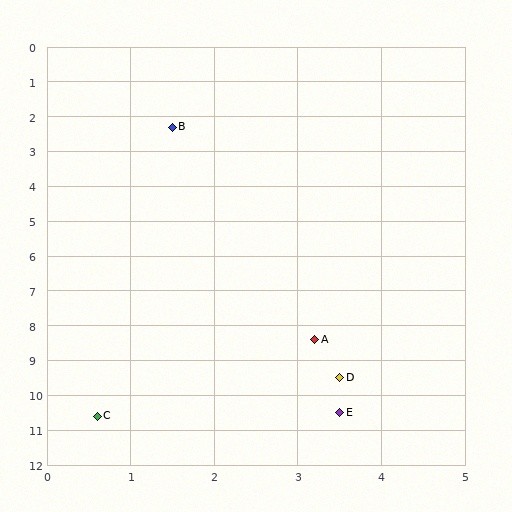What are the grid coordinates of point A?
Point A is at approximately (3.2, 8.4).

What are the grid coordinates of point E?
Point E is at approximately (3.5, 10.5).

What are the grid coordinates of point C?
Point C is at approximately (0.6, 10.6).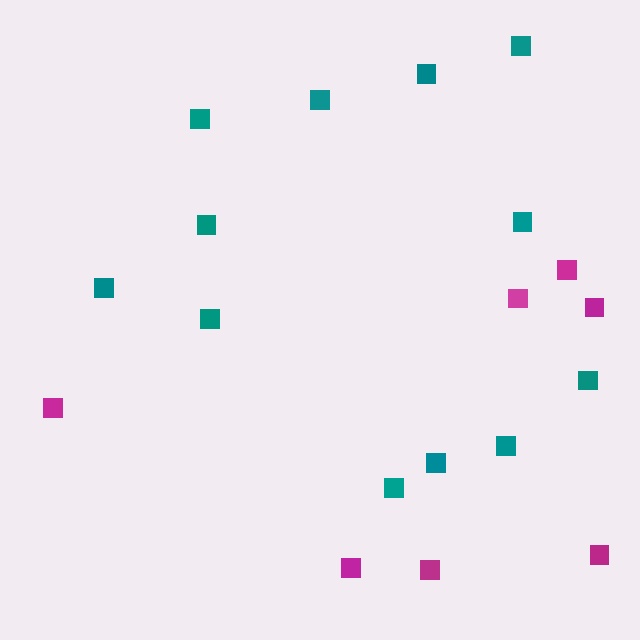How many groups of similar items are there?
There are 2 groups: one group of teal squares (12) and one group of magenta squares (7).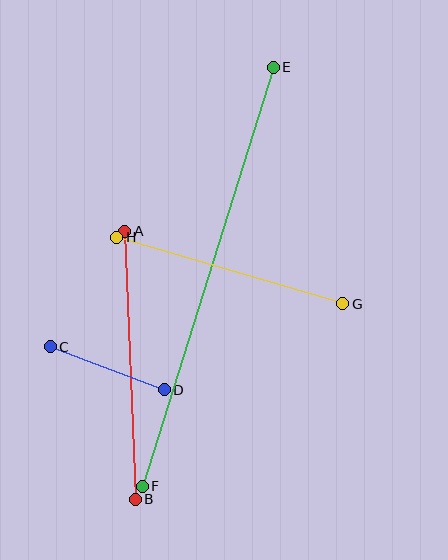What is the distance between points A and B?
The distance is approximately 268 pixels.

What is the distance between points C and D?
The distance is approximately 122 pixels.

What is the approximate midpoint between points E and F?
The midpoint is at approximately (208, 277) pixels.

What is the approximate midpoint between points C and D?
The midpoint is at approximately (107, 368) pixels.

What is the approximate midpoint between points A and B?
The midpoint is at approximately (130, 365) pixels.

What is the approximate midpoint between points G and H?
The midpoint is at approximately (230, 271) pixels.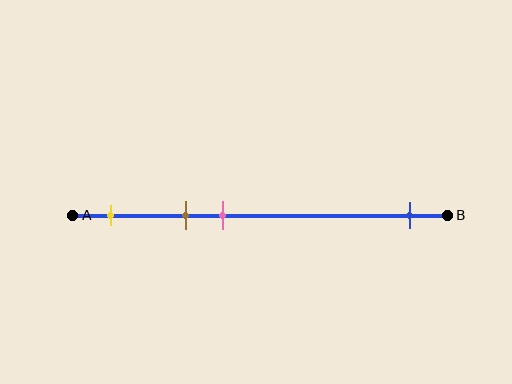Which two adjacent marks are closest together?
The brown and pink marks are the closest adjacent pair.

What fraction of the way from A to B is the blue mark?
The blue mark is approximately 90% (0.9) of the way from A to B.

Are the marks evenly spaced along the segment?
No, the marks are not evenly spaced.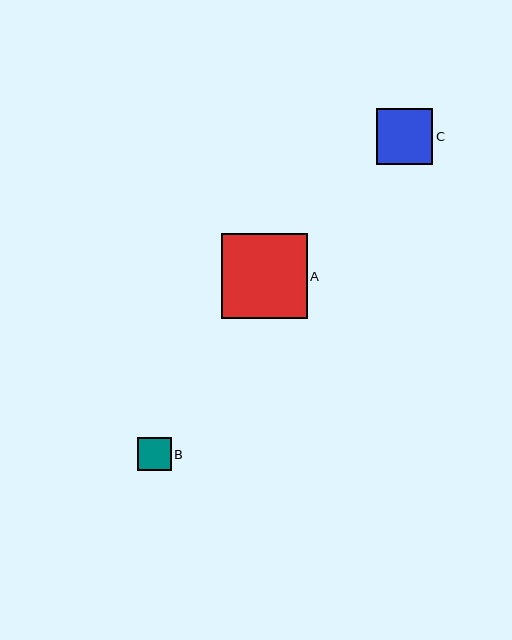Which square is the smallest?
Square B is the smallest with a size of approximately 34 pixels.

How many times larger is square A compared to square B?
Square A is approximately 2.5 times the size of square B.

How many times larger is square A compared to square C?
Square A is approximately 1.5 times the size of square C.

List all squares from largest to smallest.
From largest to smallest: A, C, B.